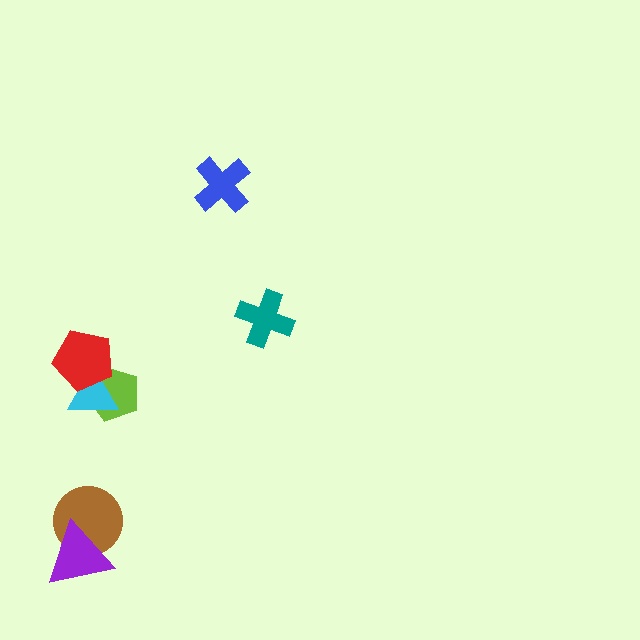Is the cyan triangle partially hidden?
Yes, it is partially covered by another shape.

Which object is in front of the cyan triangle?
The red pentagon is in front of the cyan triangle.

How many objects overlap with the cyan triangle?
2 objects overlap with the cyan triangle.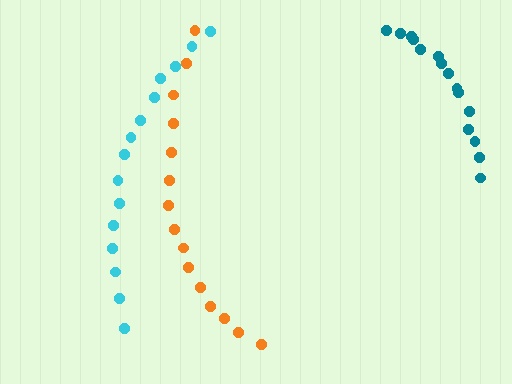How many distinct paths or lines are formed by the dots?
There are 3 distinct paths.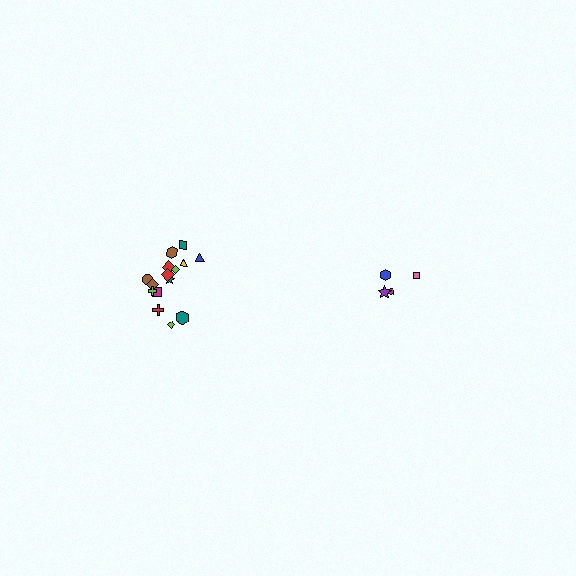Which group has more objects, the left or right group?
The left group.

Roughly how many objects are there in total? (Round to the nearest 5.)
Roughly 20 objects in total.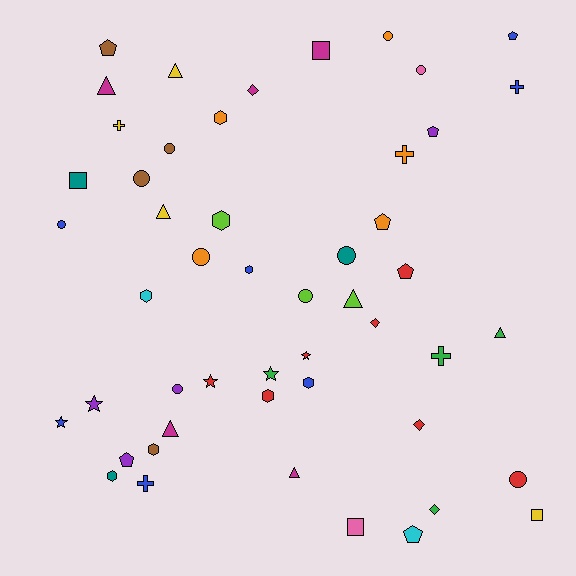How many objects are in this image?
There are 50 objects.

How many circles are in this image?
There are 10 circles.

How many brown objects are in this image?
There are 4 brown objects.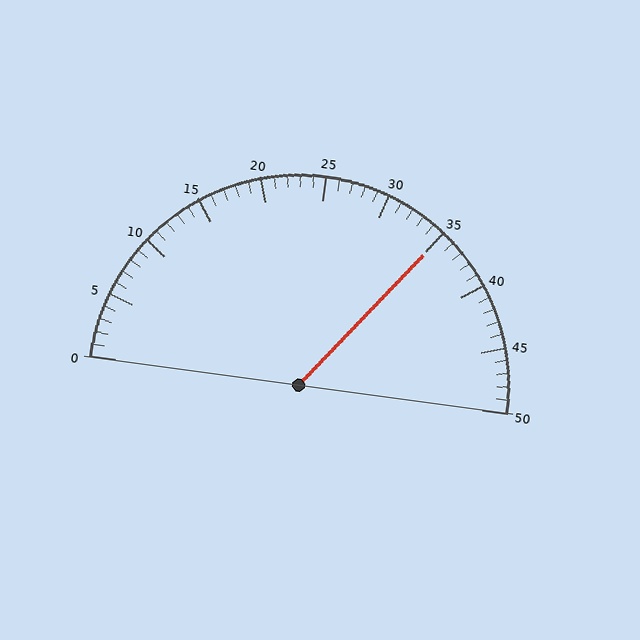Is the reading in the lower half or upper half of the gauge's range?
The reading is in the upper half of the range (0 to 50).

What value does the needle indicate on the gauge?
The needle indicates approximately 35.